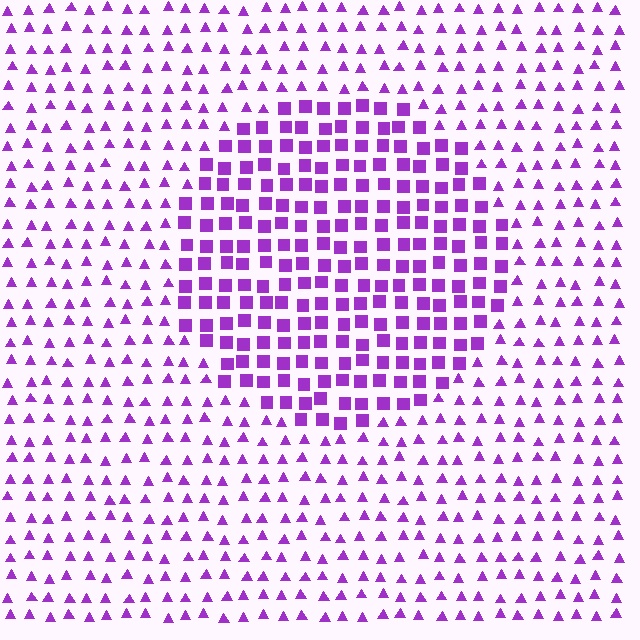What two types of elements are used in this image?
The image uses squares inside the circle region and triangles outside it.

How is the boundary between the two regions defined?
The boundary is defined by a change in element shape: squares inside vs. triangles outside. All elements share the same color and spacing.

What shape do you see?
I see a circle.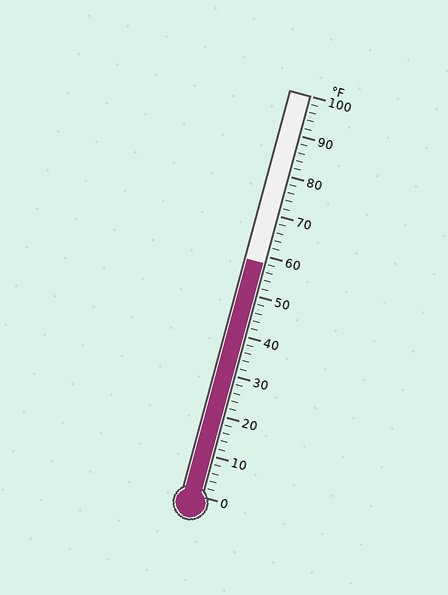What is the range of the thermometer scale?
The thermometer scale ranges from 0°F to 100°F.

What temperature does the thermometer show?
The thermometer shows approximately 58°F.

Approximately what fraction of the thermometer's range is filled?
The thermometer is filled to approximately 60% of its range.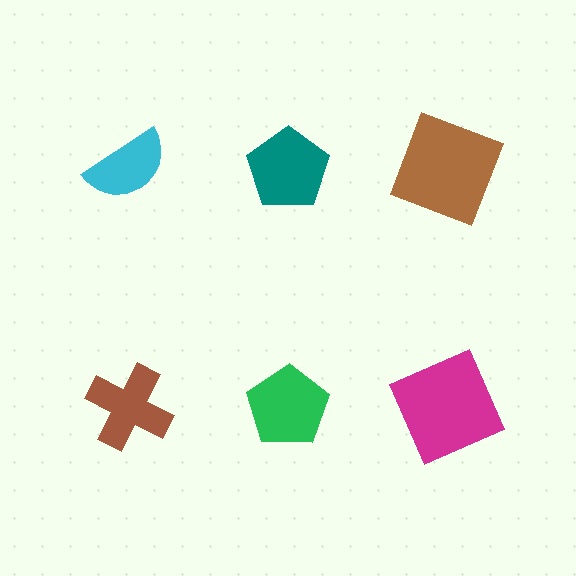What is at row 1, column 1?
A cyan semicircle.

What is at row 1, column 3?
A brown square.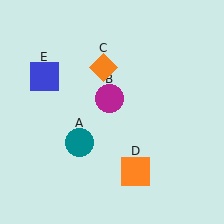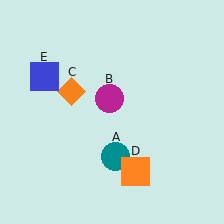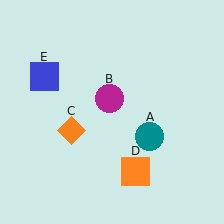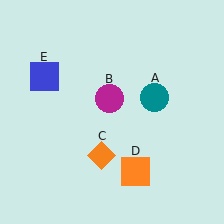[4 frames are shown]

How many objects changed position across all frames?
2 objects changed position: teal circle (object A), orange diamond (object C).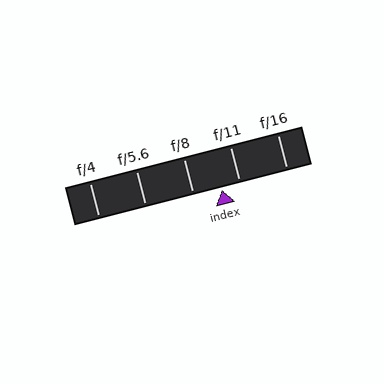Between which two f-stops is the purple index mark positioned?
The index mark is between f/8 and f/11.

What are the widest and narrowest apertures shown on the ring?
The widest aperture shown is f/4 and the narrowest is f/16.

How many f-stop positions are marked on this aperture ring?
There are 5 f-stop positions marked.